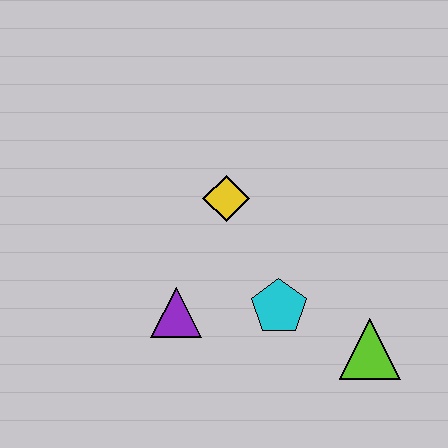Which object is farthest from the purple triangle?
The lime triangle is farthest from the purple triangle.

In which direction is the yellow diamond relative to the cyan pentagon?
The yellow diamond is above the cyan pentagon.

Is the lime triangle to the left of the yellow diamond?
No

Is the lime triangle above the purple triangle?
No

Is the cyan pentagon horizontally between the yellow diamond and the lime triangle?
Yes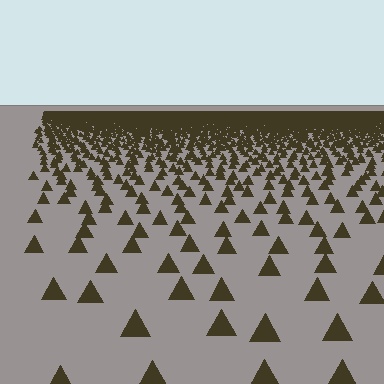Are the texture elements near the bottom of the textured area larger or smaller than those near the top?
Larger. Near the bottom, elements are closer to the viewer and appear at a bigger on-screen size.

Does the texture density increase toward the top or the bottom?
Density increases toward the top.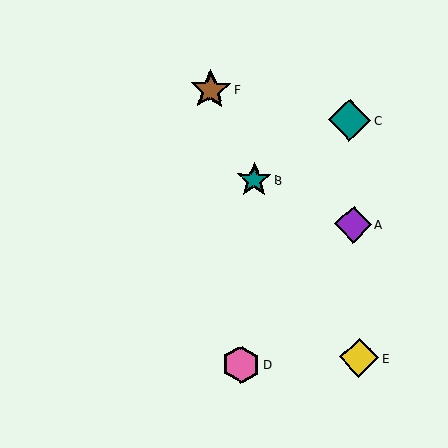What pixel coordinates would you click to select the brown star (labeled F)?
Click at (211, 90) to select the brown star F.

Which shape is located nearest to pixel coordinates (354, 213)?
The purple diamond (labeled A) at (353, 224) is nearest to that location.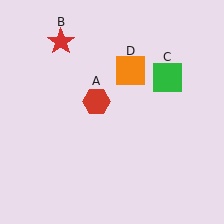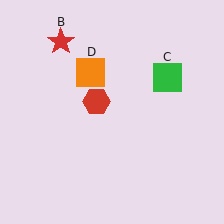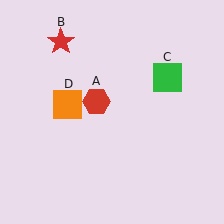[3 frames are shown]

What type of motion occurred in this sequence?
The orange square (object D) rotated counterclockwise around the center of the scene.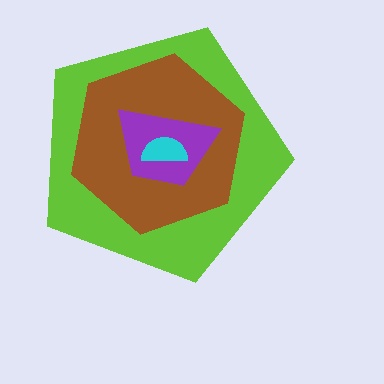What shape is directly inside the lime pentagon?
The brown hexagon.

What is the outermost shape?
The lime pentagon.